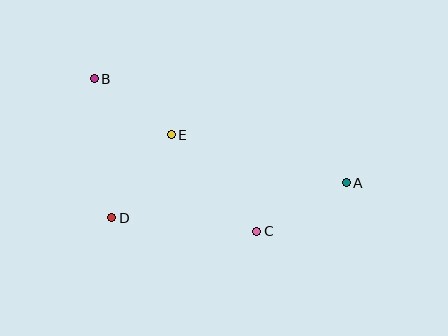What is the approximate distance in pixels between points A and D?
The distance between A and D is approximately 237 pixels.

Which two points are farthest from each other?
Points A and B are farthest from each other.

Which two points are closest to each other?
Points B and E are closest to each other.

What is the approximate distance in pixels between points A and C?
The distance between A and C is approximately 102 pixels.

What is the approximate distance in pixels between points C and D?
The distance between C and D is approximately 145 pixels.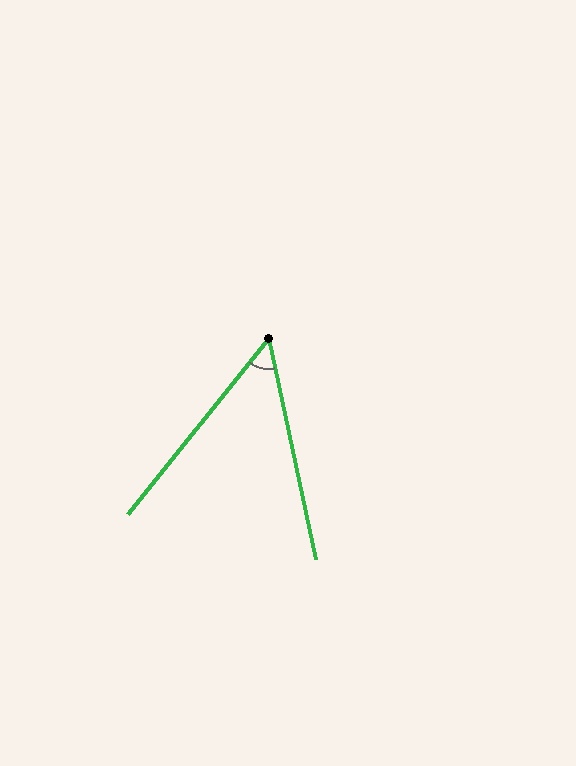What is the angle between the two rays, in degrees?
Approximately 51 degrees.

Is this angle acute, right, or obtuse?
It is acute.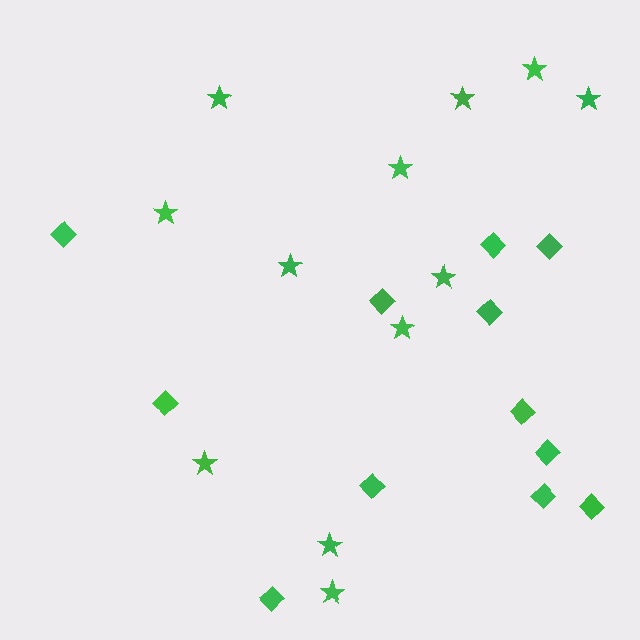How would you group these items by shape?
There are 2 groups: one group of stars (12) and one group of diamonds (12).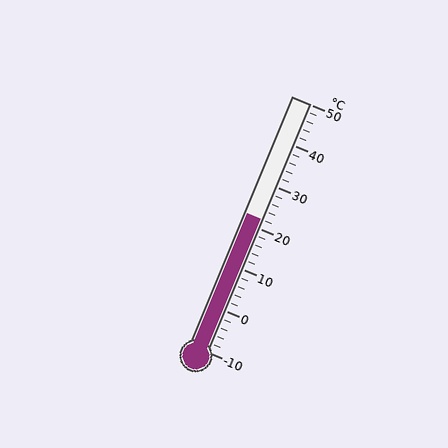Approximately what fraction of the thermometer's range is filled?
The thermometer is filled to approximately 55% of its range.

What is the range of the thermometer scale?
The thermometer scale ranges from -10°C to 50°C.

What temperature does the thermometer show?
The thermometer shows approximately 22°C.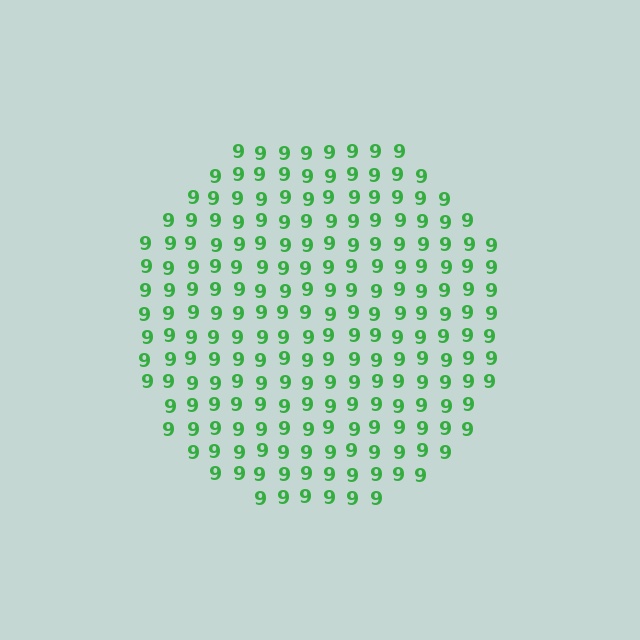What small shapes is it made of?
It is made of small digit 9's.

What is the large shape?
The large shape is a circle.